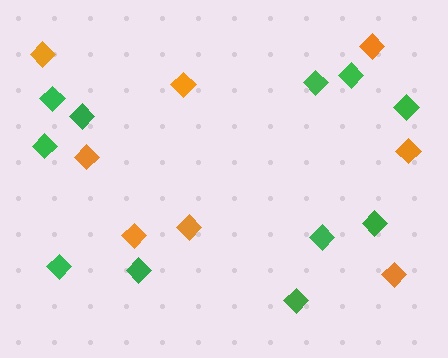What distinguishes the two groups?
There are 2 groups: one group of green diamonds (11) and one group of orange diamonds (8).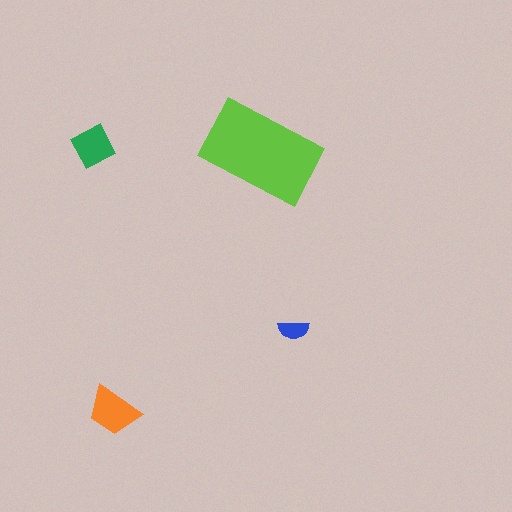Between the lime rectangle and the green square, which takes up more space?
The lime rectangle.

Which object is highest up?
The green square is topmost.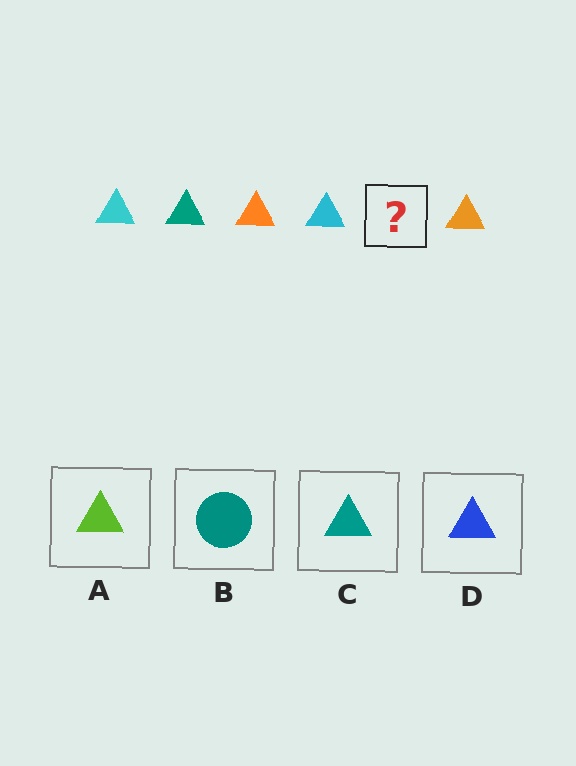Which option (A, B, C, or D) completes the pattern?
C.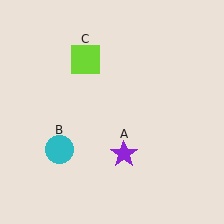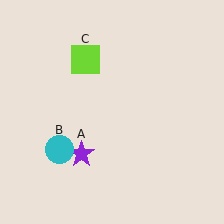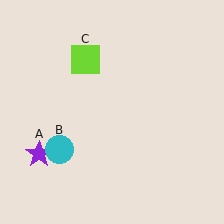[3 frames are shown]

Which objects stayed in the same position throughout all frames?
Cyan circle (object B) and lime square (object C) remained stationary.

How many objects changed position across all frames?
1 object changed position: purple star (object A).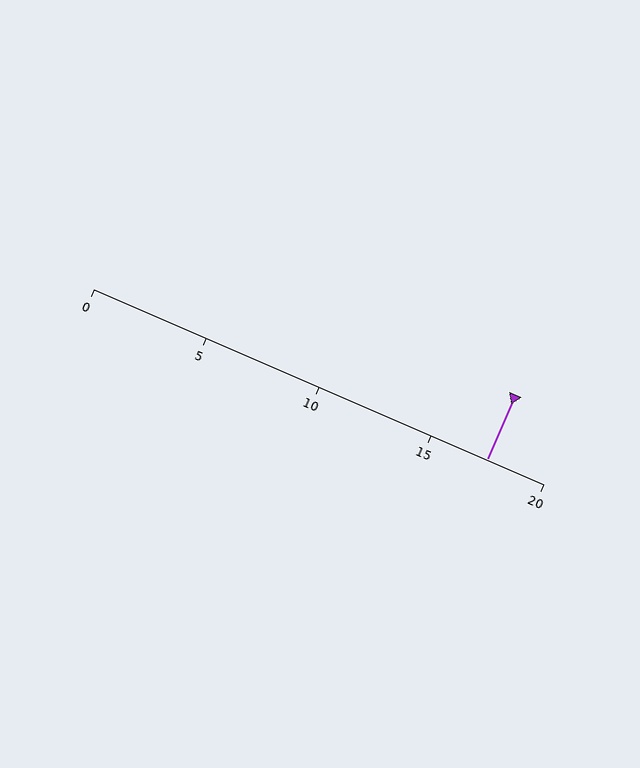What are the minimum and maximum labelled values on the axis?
The axis runs from 0 to 20.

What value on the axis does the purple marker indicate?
The marker indicates approximately 17.5.